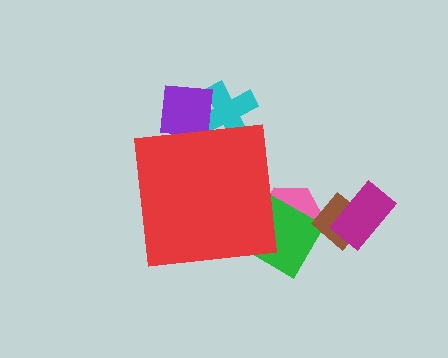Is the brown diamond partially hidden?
No, the brown diamond is fully visible.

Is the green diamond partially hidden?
Yes, the green diamond is partially hidden behind the red square.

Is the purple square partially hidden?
Yes, the purple square is partially hidden behind the red square.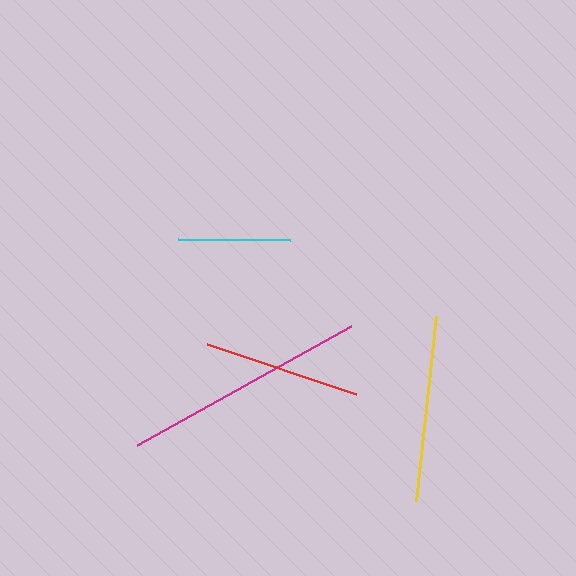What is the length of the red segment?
The red segment is approximately 158 pixels long.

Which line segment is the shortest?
The cyan line is the shortest at approximately 113 pixels.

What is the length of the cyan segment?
The cyan segment is approximately 113 pixels long.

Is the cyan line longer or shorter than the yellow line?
The yellow line is longer than the cyan line.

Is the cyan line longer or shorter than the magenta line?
The magenta line is longer than the cyan line.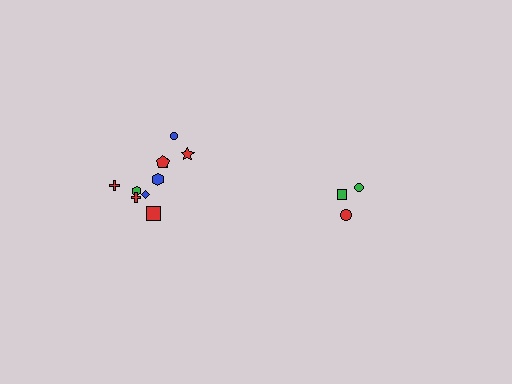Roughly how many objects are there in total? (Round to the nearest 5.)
Roughly 15 objects in total.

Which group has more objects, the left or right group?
The left group.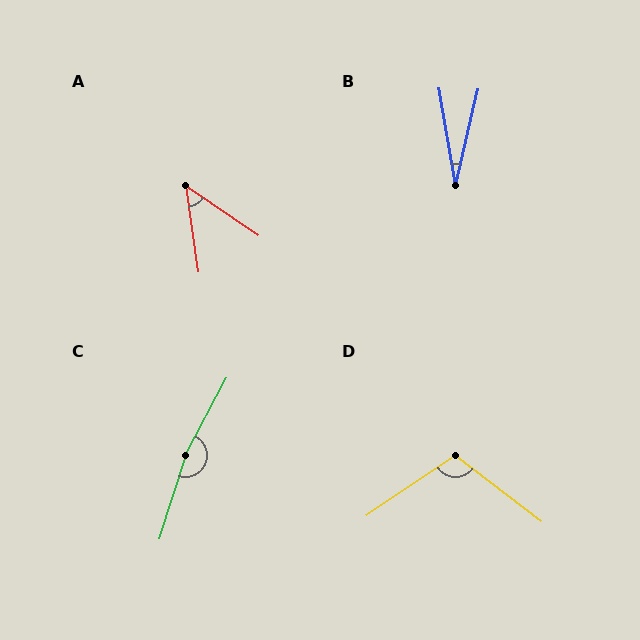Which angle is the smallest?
B, at approximately 23 degrees.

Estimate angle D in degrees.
Approximately 109 degrees.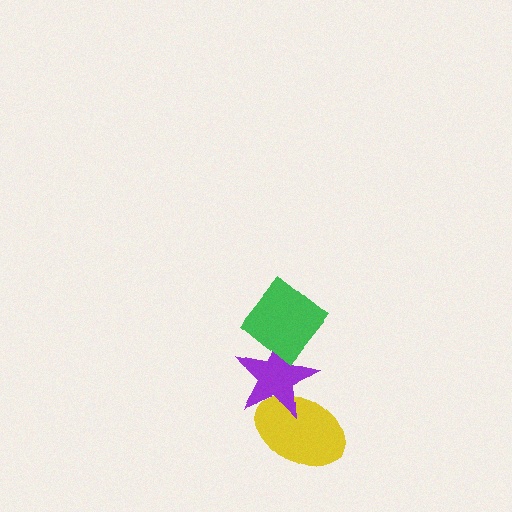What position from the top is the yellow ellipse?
The yellow ellipse is 3rd from the top.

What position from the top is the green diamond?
The green diamond is 1st from the top.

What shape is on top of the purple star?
The green diamond is on top of the purple star.